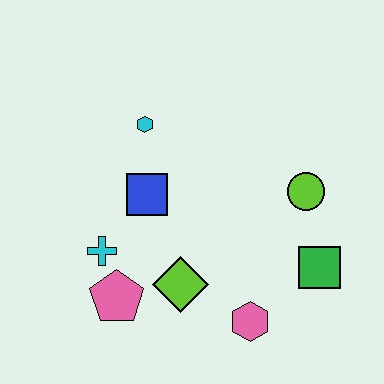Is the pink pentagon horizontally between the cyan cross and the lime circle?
Yes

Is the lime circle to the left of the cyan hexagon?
No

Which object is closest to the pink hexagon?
The lime diamond is closest to the pink hexagon.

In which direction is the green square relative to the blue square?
The green square is to the right of the blue square.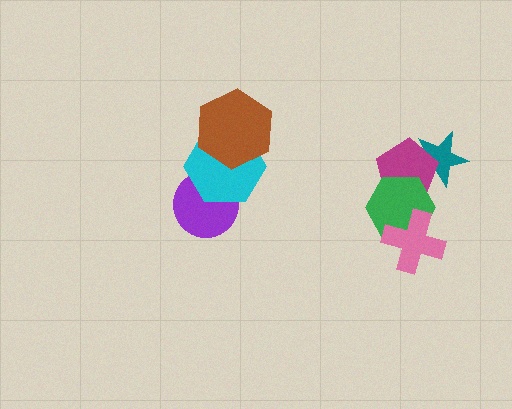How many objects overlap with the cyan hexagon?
2 objects overlap with the cyan hexagon.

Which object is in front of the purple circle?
The cyan hexagon is in front of the purple circle.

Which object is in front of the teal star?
The magenta pentagon is in front of the teal star.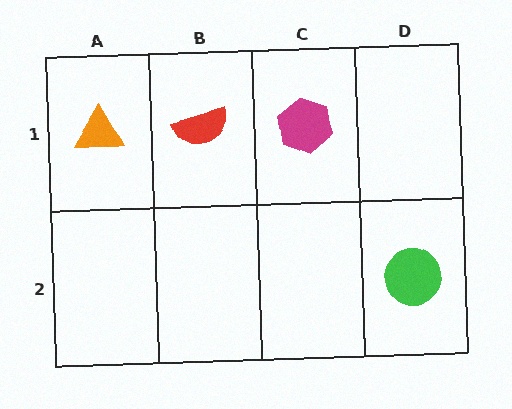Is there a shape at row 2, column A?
No, that cell is empty.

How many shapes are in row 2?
1 shape.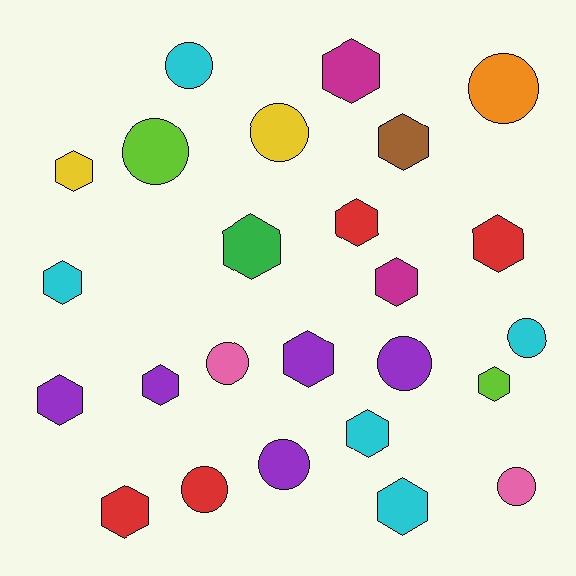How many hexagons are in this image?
There are 15 hexagons.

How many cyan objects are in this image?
There are 5 cyan objects.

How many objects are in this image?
There are 25 objects.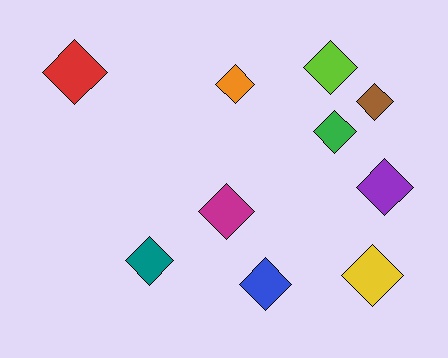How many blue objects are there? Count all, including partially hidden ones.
There is 1 blue object.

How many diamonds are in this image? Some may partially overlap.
There are 10 diamonds.